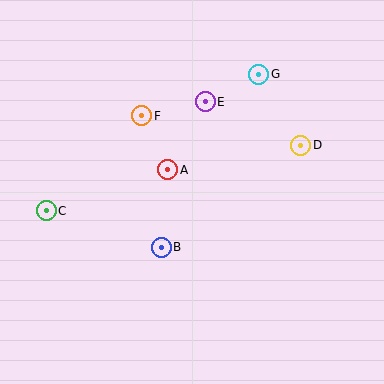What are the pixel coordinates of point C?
Point C is at (46, 211).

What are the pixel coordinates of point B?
Point B is at (161, 247).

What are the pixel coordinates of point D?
Point D is at (301, 145).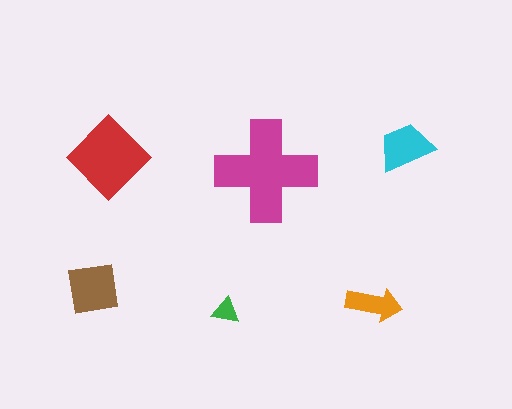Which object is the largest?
The magenta cross.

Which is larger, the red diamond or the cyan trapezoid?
The red diamond.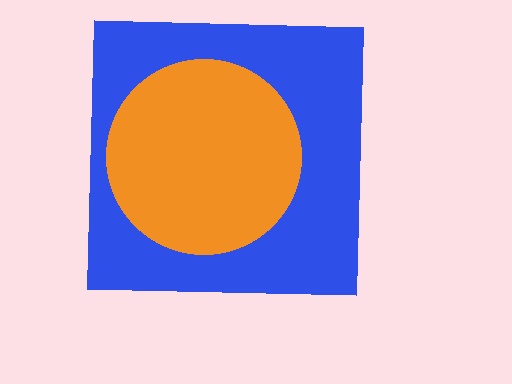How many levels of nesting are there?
2.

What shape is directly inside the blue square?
The orange circle.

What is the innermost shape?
The orange circle.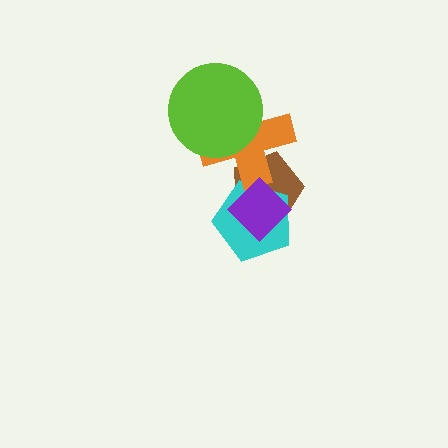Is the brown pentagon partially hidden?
Yes, it is partially covered by another shape.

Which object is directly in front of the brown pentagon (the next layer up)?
The cyan pentagon is directly in front of the brown pentagon.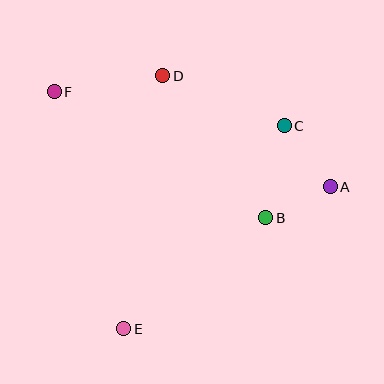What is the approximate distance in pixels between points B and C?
The distance between B and C is approximately 94 pixels.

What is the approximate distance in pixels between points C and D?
The distance between C and D is approximately 131 pixels.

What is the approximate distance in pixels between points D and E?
The distance between D and E is approximately 256 pixels.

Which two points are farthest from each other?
Points A and F are farthest from each other.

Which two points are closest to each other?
Points A and B are closest to each other.